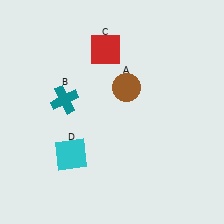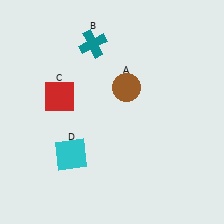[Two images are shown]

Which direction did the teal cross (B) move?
The teal cross (B) moved up.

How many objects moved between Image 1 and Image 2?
2 objects moved between the two images.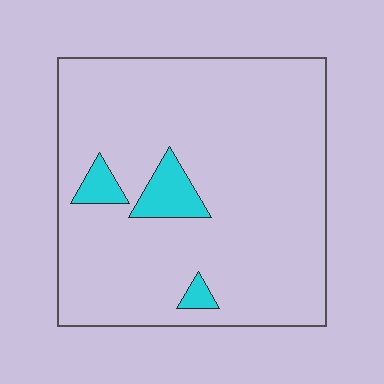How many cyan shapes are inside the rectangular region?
3.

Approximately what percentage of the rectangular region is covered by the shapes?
Approximately 10%.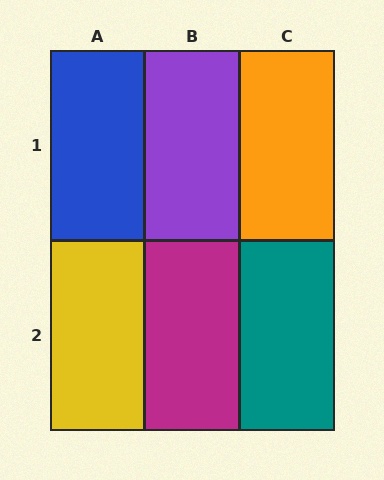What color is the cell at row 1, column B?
Purple.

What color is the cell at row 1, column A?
Blue.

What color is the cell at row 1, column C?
Orange.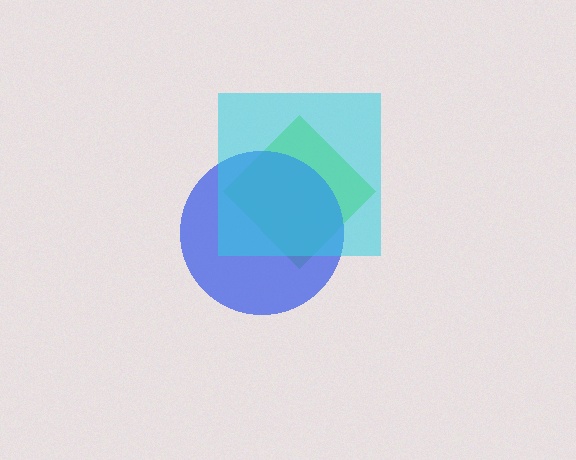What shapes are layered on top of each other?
The layered shapes are: a lime diamond, a blue circle, a cyan square.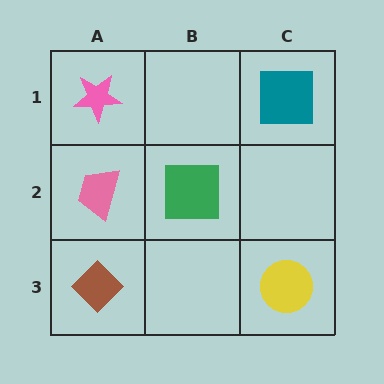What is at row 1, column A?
A pink star.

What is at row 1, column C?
A teal square.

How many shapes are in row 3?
2 shapes.